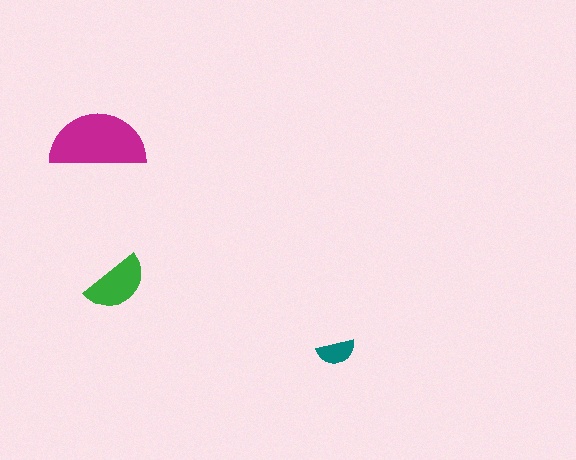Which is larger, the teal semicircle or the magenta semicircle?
The magenta one.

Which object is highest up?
The magenta semicircle is topmost.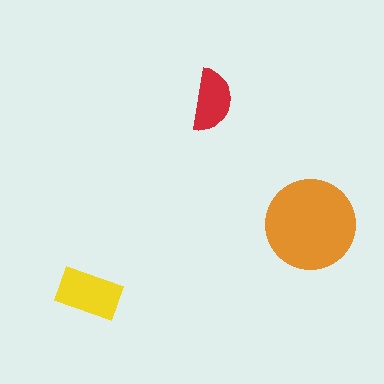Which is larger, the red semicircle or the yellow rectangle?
The yellow rectangle.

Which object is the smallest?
The red semicircle.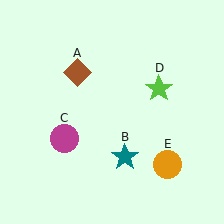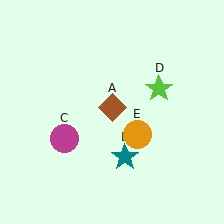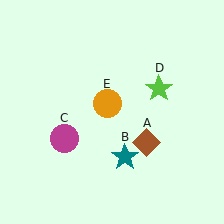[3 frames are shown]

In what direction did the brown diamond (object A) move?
The brown diamond (object A) moved down and to the right.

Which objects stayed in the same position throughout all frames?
Teal star (object B) and magenta circle (object C) and lime star (object D) remained stationary.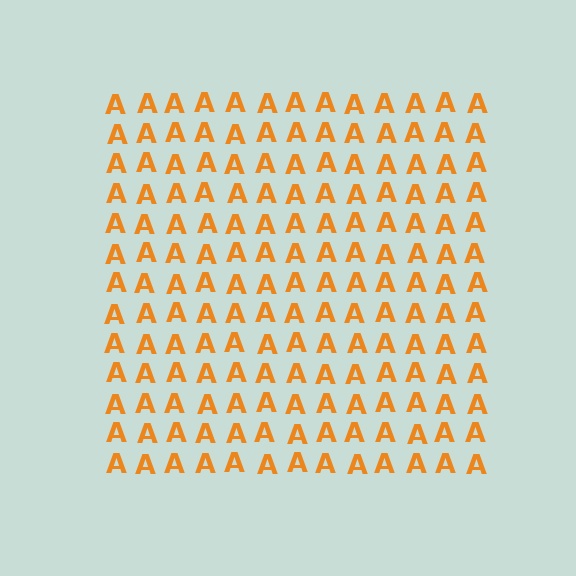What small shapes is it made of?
It is made of small letter A's.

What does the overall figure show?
The overall figure shows a square.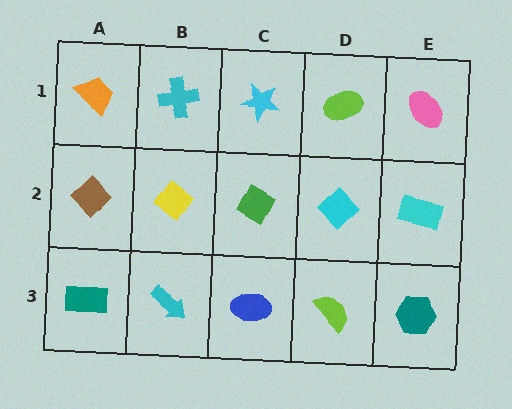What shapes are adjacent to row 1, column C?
A green diamond (row 2, column C), a cyan cross (row 1, column B), a lime ellipse (row 1, column D).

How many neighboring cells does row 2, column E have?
3.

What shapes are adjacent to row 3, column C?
A green diamond (row 2, column C), a cyan arrow (row 3, column B), a lime semicircle (row 3, column D).